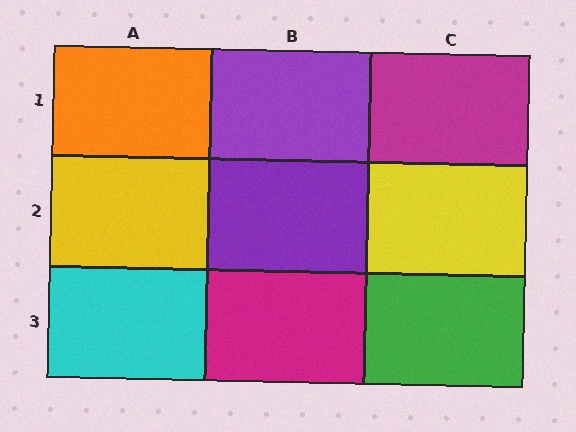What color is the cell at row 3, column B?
Magenta.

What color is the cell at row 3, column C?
Green.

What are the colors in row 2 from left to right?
Yellow, purple, yellow.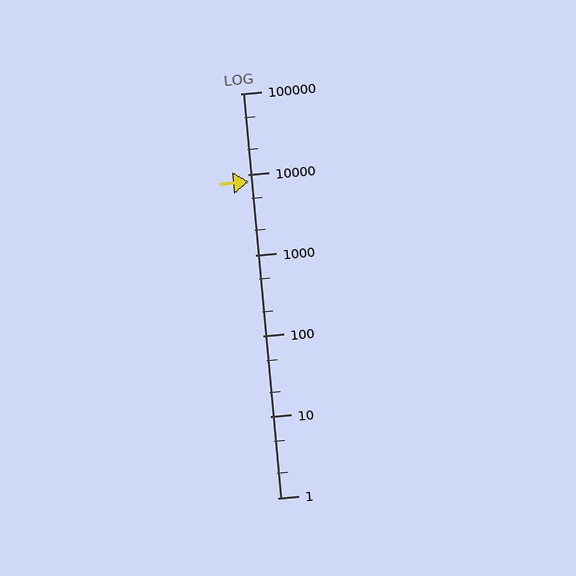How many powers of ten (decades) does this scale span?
The scale spans 5 decades, from 1 to 100000.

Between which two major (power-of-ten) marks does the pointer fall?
The pointer is between 1000 and 10000.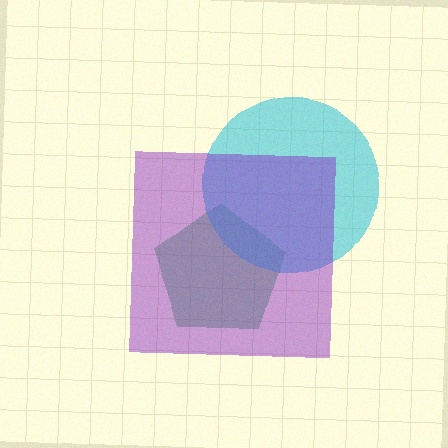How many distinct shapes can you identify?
There are 3 distinct shapes: a green pentagon, a cyan circle, a purple square.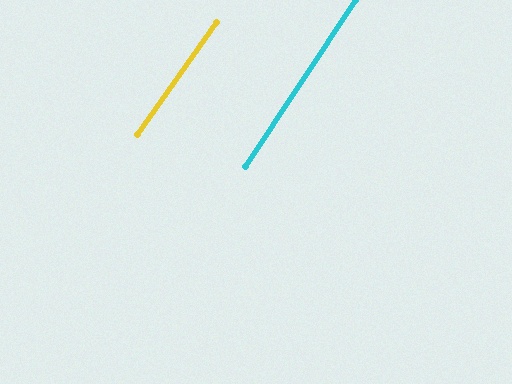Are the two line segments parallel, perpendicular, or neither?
Parallel — their directions differ by only 1.7°.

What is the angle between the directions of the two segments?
Approximately 2 degrees.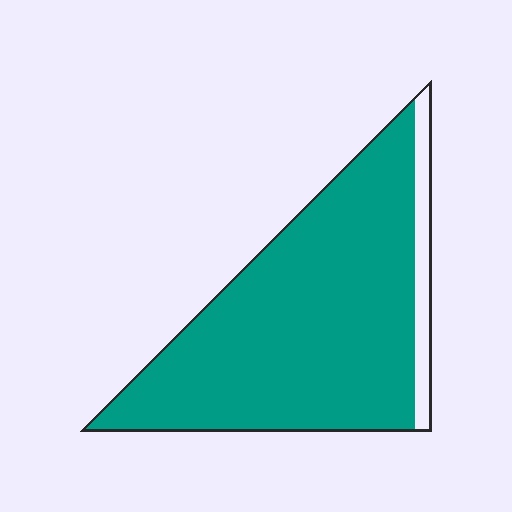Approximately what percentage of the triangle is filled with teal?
Approximately 90%.